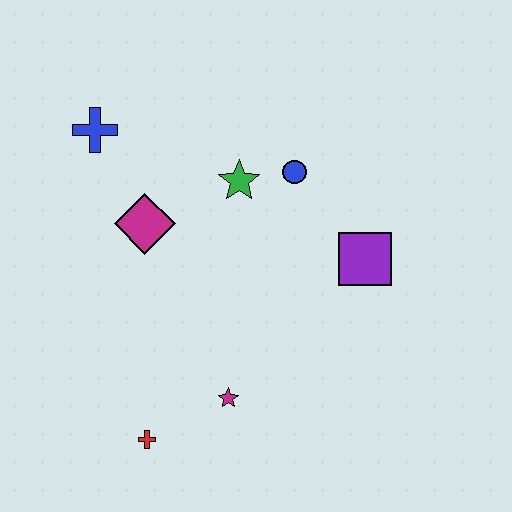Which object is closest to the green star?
The blue circle is closest to the green star.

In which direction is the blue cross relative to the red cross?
The blue cross is above the red cross.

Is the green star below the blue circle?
Yes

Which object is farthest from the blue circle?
The red cross is farthest from the blue circle.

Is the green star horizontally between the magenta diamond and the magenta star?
No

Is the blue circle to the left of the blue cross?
No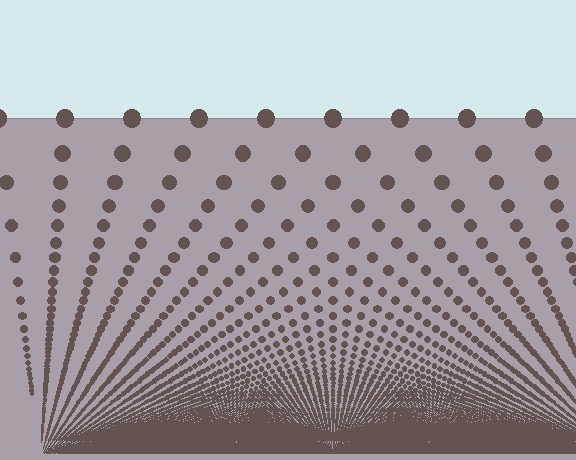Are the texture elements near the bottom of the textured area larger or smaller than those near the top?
Smaller. The gradient is inverted — elements near the bottom are smaller and denser.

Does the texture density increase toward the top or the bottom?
Density increases toward the bottom.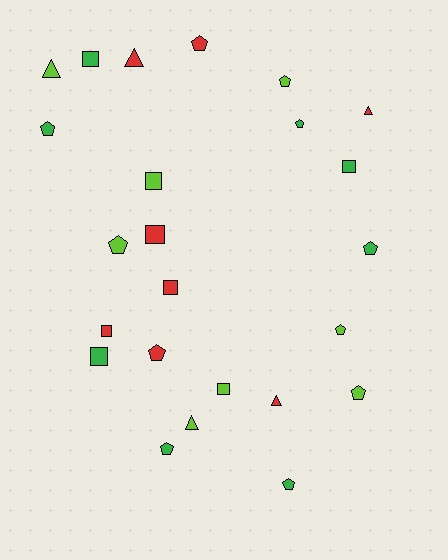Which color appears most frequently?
Lime, with 8 objects.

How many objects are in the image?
There are 24 objects.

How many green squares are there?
There are 3 green squares.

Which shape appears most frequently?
Pentagon, with 11 objects.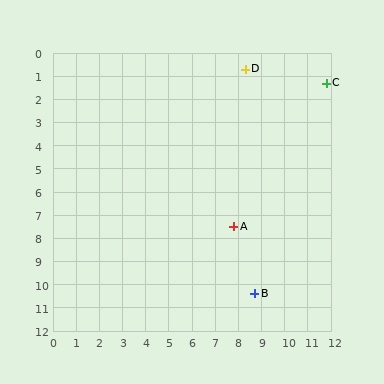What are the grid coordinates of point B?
Point B is at approximately (8.7, 10.4).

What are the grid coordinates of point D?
Point D is at approximately (8.3, 0.7).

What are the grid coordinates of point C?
Point C is at approximately (11.8, 1.3).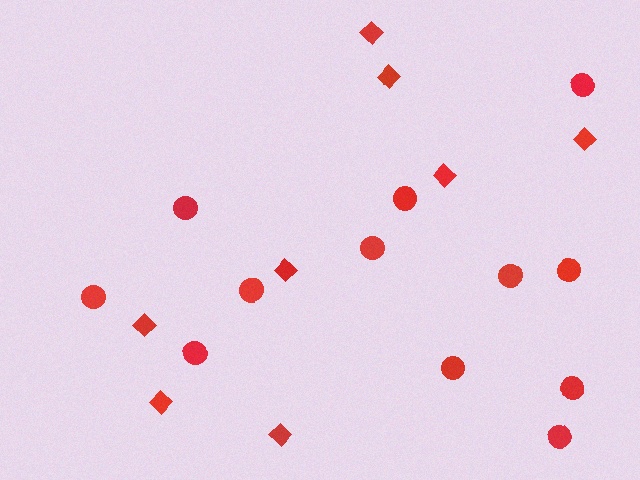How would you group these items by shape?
There are 2 groups: one group of diamonds (8) and one group of circles (12).